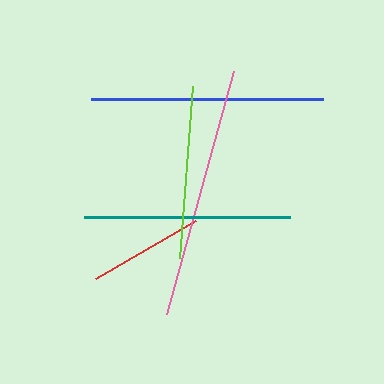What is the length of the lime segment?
The lime segment is approximately 173 pixels long.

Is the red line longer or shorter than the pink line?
The pink line is longer than the red line.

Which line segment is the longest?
The pink line is the longest at approximately 251 pixels.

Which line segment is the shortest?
The red line is the shortest at approximately 115 pixels.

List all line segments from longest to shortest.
From longest to shortest: pink, blue, teal, lime, red.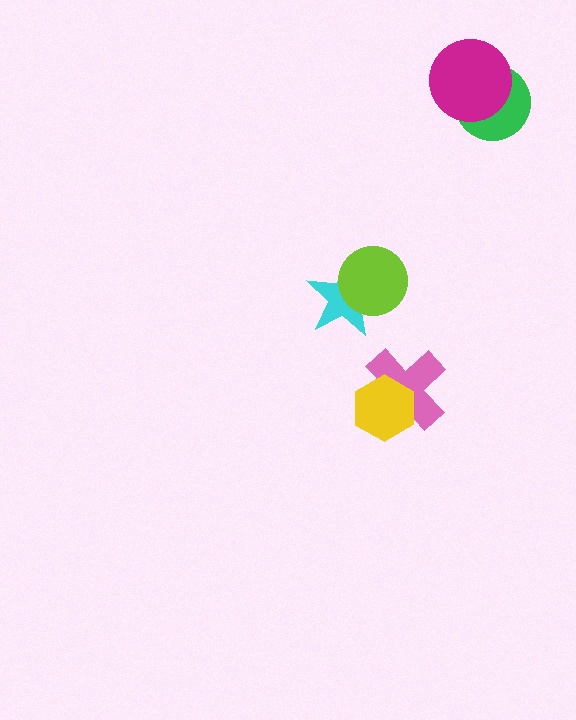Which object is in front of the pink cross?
The yellow hexagon is in front of the pink cross.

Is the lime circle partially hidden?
No, no other shape covers it.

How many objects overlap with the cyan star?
1 object overlaps with the cyan star.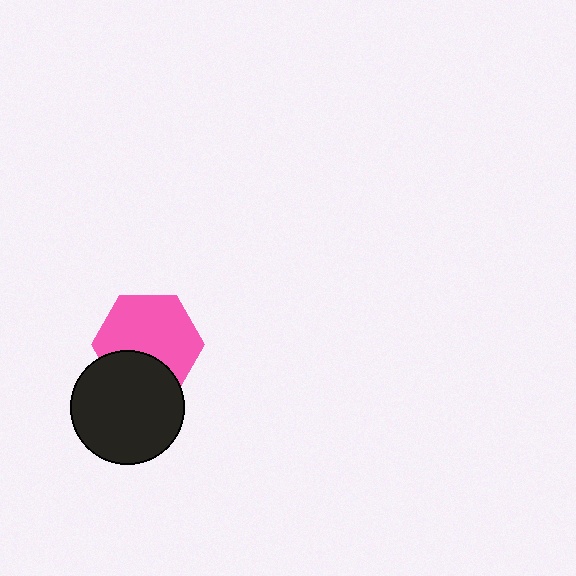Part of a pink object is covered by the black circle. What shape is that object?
It is a hexagon.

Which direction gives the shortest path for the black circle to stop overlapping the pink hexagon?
Moving down gives the shortest separation.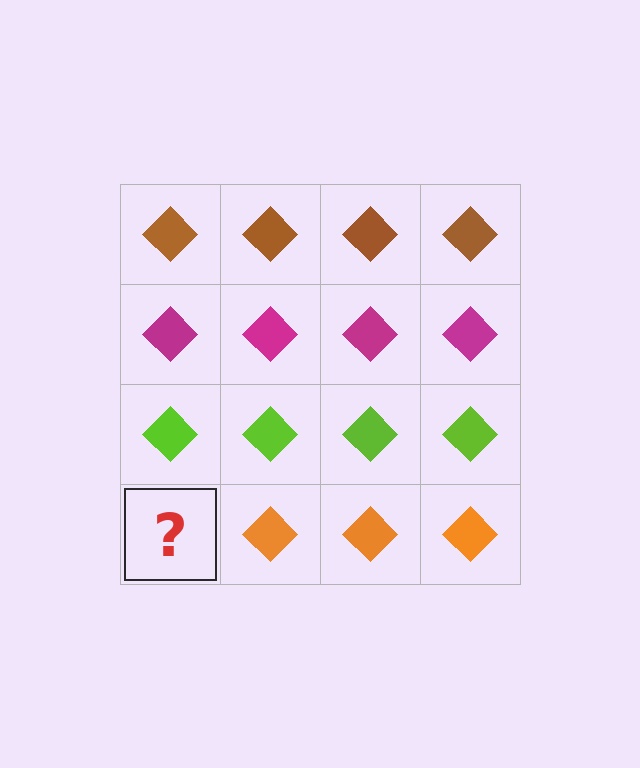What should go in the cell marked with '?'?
The missing cell should contain an orange diamond.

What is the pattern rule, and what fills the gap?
The rule is that each row has a consistent color. The gap should be filled with an orange diamond.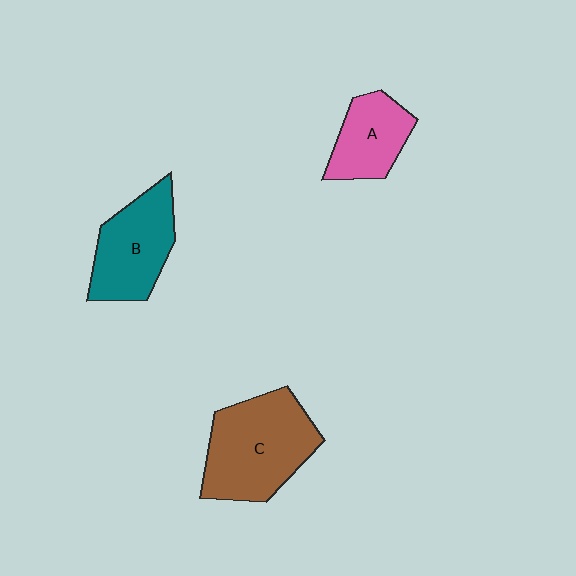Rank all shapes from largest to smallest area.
From largest to smallest: C (brown), B (teal), A (pink).